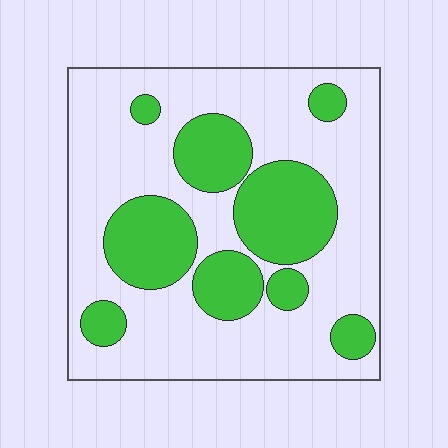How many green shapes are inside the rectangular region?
9.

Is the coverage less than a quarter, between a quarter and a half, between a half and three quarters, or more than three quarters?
Between a quarter and a half.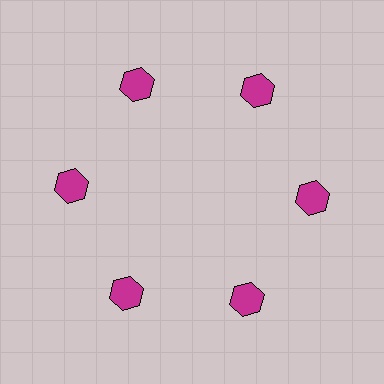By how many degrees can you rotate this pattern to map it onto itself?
The pattern maps onto itself every 60 degrees of rotation.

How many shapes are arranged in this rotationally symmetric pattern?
There are 6 shapes, arranged in 6 groups of 1.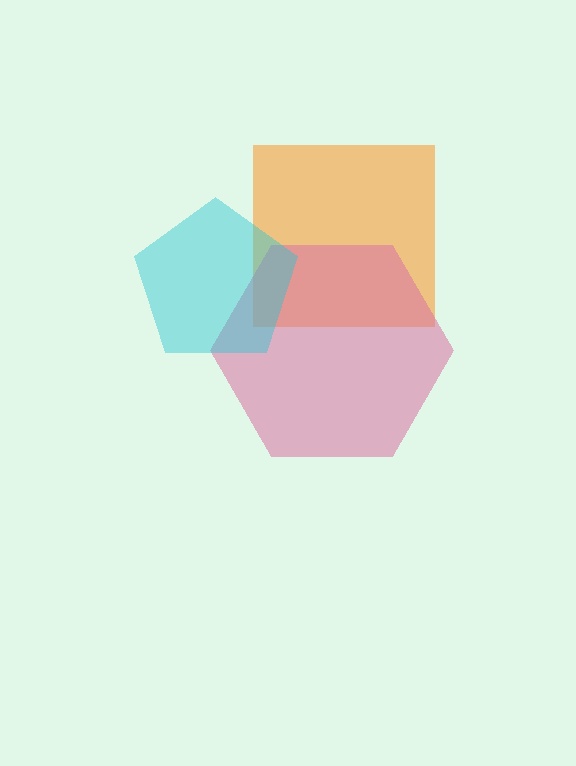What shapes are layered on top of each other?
The layered shapes are: an orange square, a pink hexagon, a cyan pentagon.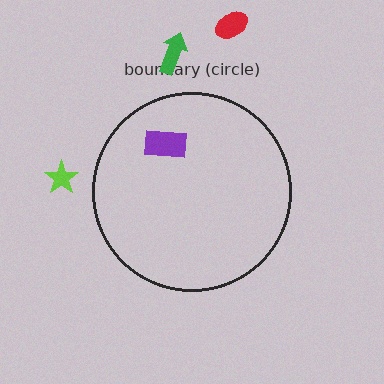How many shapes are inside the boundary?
1 inside, 3 outside.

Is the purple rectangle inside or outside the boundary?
Inside.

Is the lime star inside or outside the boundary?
Outside.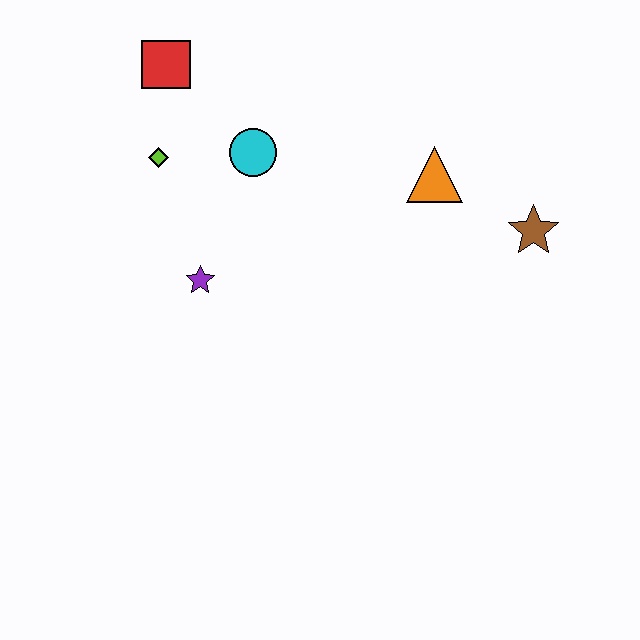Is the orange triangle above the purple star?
Yes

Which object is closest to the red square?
The lime diamond is closest to the red square.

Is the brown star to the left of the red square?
No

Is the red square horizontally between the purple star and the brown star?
No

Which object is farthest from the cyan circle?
The brown star is farthest from the cyan circle.